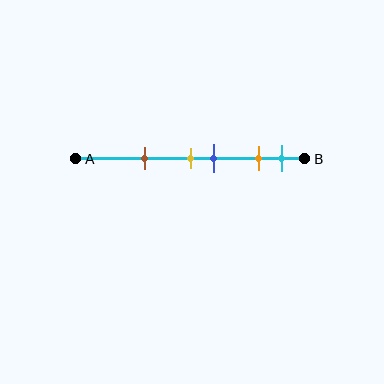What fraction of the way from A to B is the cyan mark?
The cyan mark is approximately 90% (0.9) of the way from A to B.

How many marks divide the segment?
There are 5 marks dividing the segment.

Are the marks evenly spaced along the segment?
No, the marks are not evenly spaced.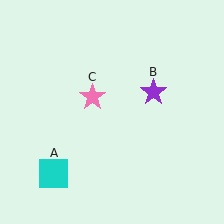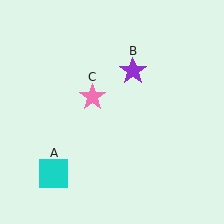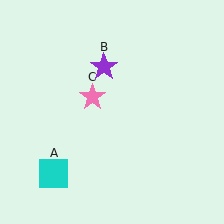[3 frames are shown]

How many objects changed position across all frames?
1 object changed position: purple star (object B).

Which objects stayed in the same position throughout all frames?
Cyan square (object A) and pink star (object C) remained stationary.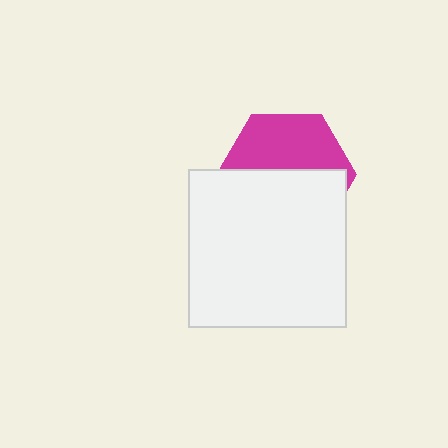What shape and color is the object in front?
The object in front is a white square.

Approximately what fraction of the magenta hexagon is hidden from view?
Roughly 55% of the magenta hexagon is hidden behind the white square.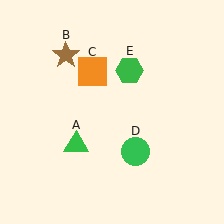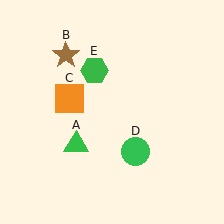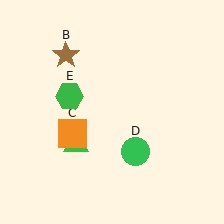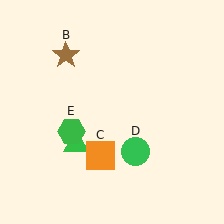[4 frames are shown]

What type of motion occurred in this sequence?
The orange square (object C), green hexagon (object E) rotated counterclockwise around the center of the scene.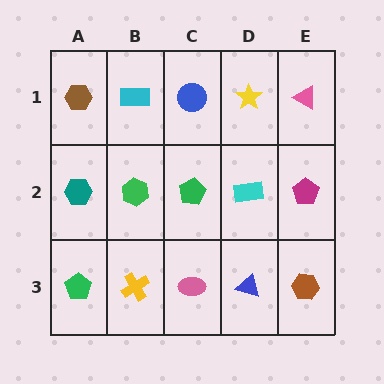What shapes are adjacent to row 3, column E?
A magenta pentagon (row 2, column E), a blue triangle (row 3, column D).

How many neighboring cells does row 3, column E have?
2.